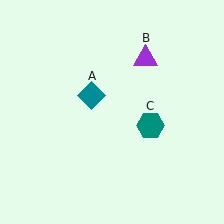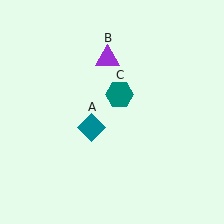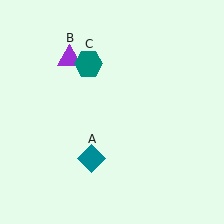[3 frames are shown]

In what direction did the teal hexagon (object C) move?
The teal hexagon (object C) moved up and to the left.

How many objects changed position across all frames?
3 objects changed position: teal diamond (object A), purple triangle (object B), teal hexagon (object C).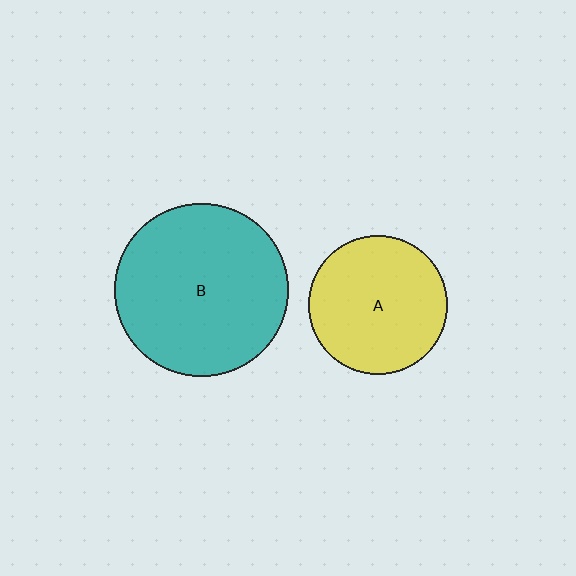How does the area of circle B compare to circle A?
Approximately 1.5 times.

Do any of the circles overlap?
No, none of the circles overlap.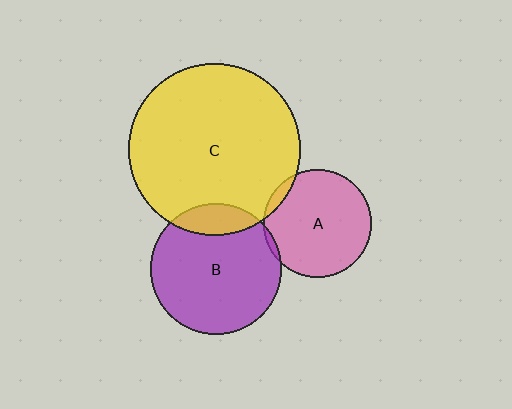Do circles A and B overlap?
Yes.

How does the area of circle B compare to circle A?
Approximately 1.5 times.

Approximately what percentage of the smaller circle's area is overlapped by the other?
Approximately 5%.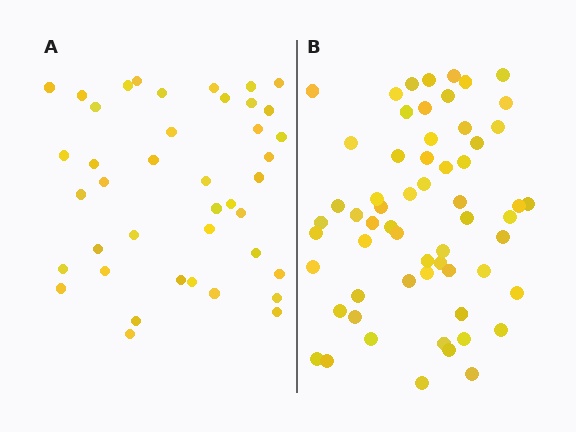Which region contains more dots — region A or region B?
Region B (the right region) has more dots.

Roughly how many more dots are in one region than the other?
Region B has approximately 20 more dots than region A.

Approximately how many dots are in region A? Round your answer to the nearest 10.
About 40 dots. (The exact count is 41, which rounds to 40.)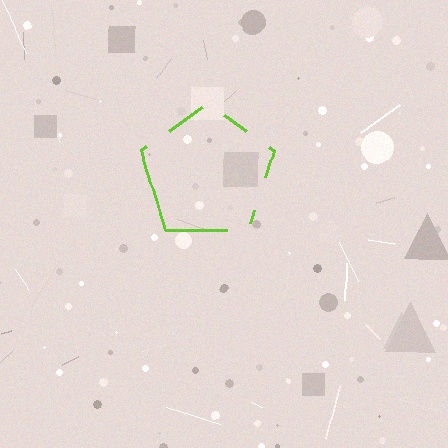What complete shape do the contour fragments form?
The contour fragments form a pentagon.